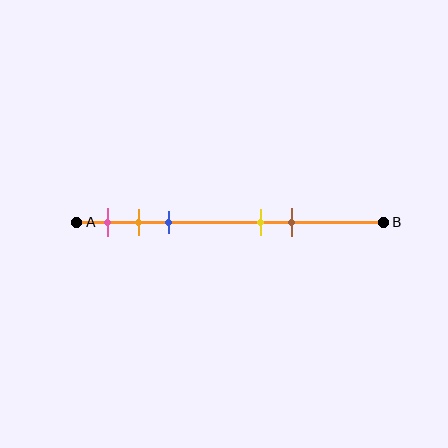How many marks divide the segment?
There are 5 marks dividing the segment.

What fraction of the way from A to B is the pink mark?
The pink mark is approximately 10% (0.1) of the way from A to B.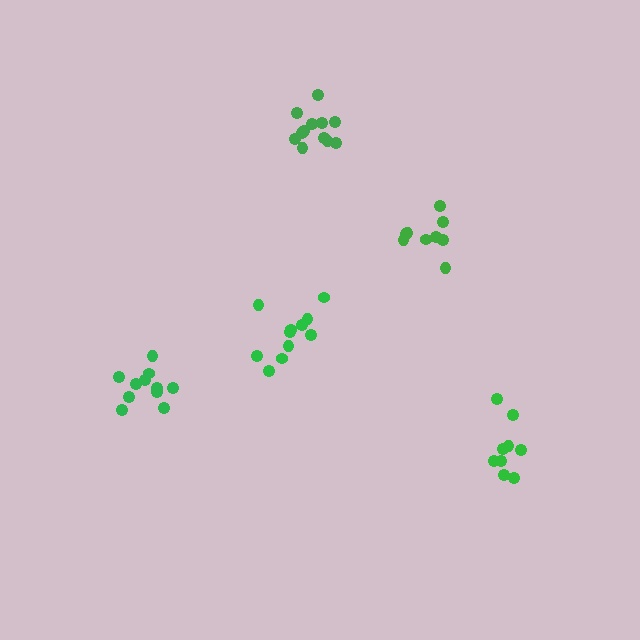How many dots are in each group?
Group 1: 11 dots, Group 2: 12 dots, Group 3: 9 dots, Group 4: 11 dots, Group 5: 9 dots (52 total).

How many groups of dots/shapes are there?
There are 5 groups.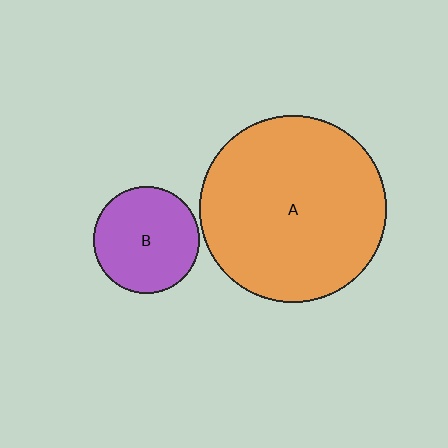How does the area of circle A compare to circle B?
Approximately 3.1 times.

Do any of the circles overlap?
No, none of the circles overlap.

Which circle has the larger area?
Circle A (orange).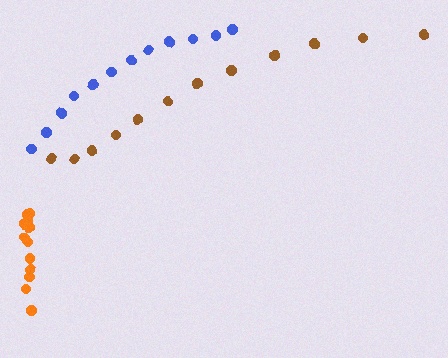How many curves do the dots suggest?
There are 3 distinct paths.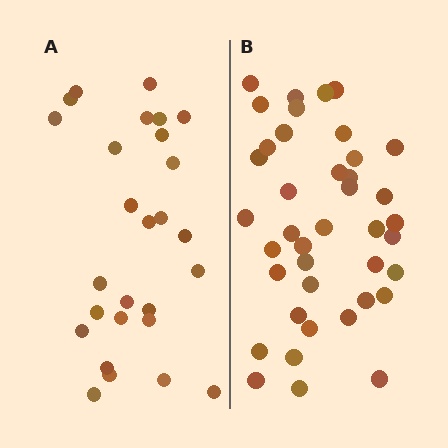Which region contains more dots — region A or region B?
Region B (the right region) has more dots.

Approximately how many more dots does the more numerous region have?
Region B has approximately 15 more dots than region A.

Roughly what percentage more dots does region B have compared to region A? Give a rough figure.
About 50% more.